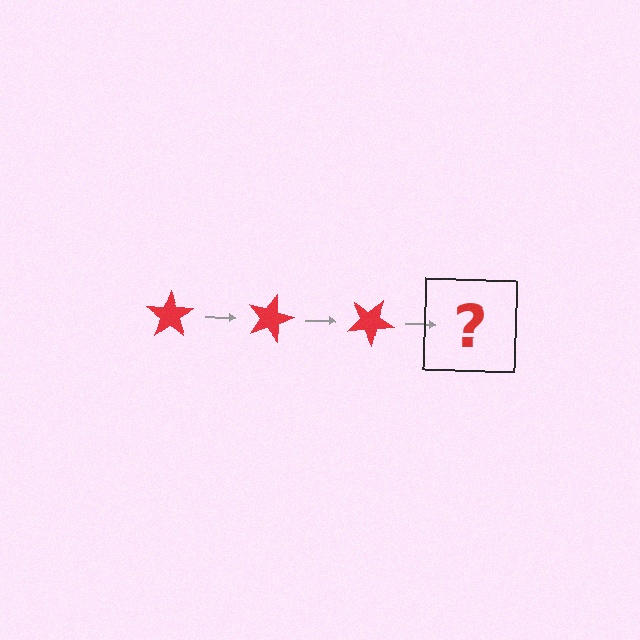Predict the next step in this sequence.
The next step is a red star rotated 45 degrees.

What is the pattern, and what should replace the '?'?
The pattern is that the star rotates 15 degrees each step. The '?' should be a red star rotated 45 degrees.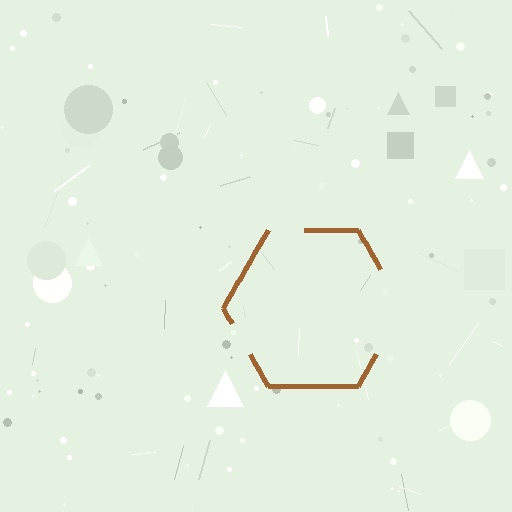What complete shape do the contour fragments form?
The contour fragments form a hexagon.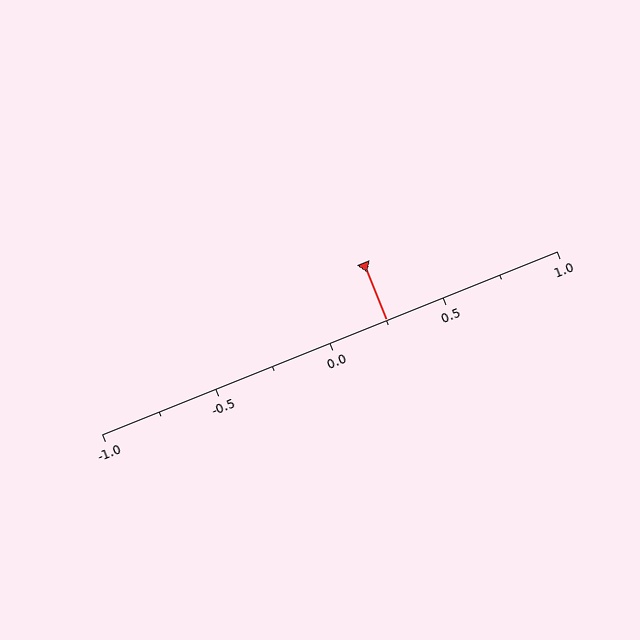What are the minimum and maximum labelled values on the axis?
The axis runs from -1.0 to 1.0.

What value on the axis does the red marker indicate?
The marker indicates approximately 0.25.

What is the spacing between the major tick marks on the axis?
The major ticks are spaced 0.5 apart.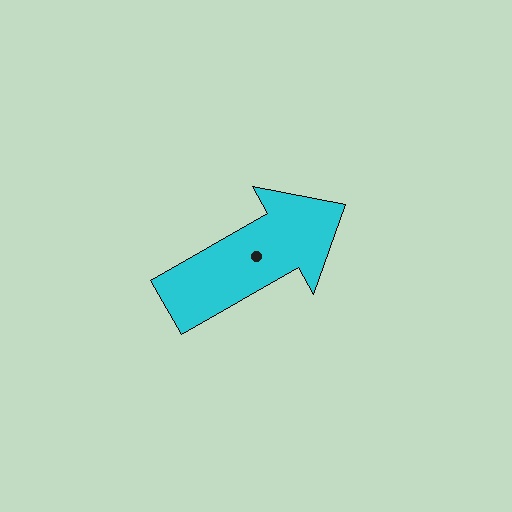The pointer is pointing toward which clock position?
Roughly 2 o'clock.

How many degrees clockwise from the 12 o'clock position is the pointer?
Approximately 60 degrees.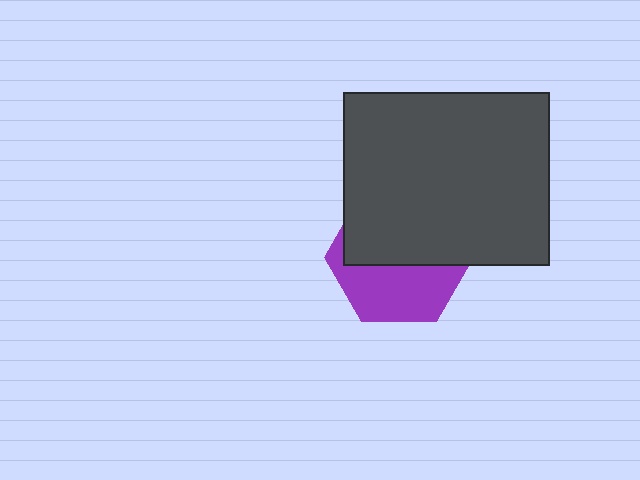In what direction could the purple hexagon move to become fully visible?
The purple hexagon could move down. That would shift it out from behind the dark gray rectangle entirely.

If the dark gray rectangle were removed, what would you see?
You would see the complete purple hexagon.